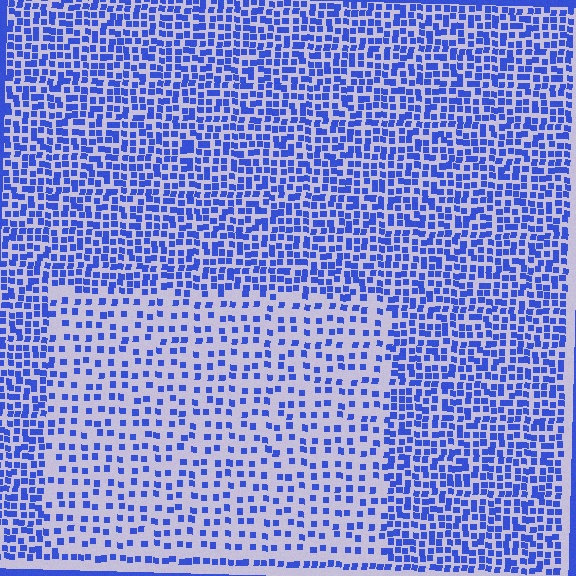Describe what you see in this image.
The image contains small blue elements arranged at two different densities. A rectangle-shaped region is visible where the elements are less densely packed than the surrounding area.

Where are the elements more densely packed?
The elements are more densely packed outside the rectangle boundary.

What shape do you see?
I see a rectangle.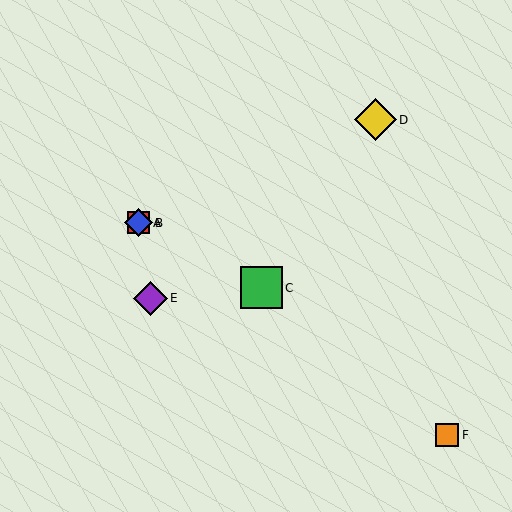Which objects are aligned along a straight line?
Objects A, B, C are aligned along a straight line.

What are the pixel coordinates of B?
Object B is at (139, 223).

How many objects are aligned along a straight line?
3 objects (A, B, C) are aligned along a straight line.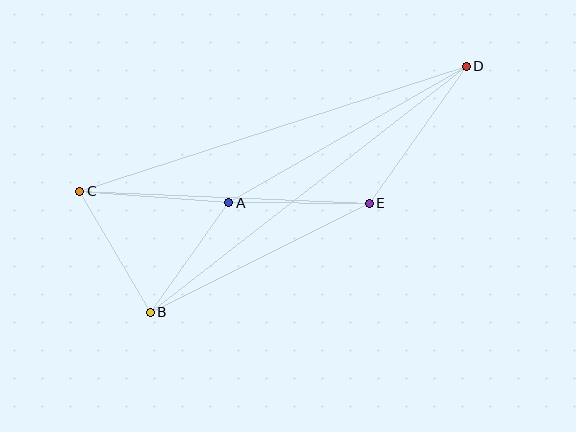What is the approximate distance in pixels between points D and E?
The distance between D and E is approximately 168 pixels.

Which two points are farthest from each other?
Points C and D are farthest from each other.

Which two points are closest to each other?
Points A and B are closest to each other.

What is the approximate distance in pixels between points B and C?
The distance between B and C is approximately 140 pixels.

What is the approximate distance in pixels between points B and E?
The distance between B and E is approximately 244 pixels.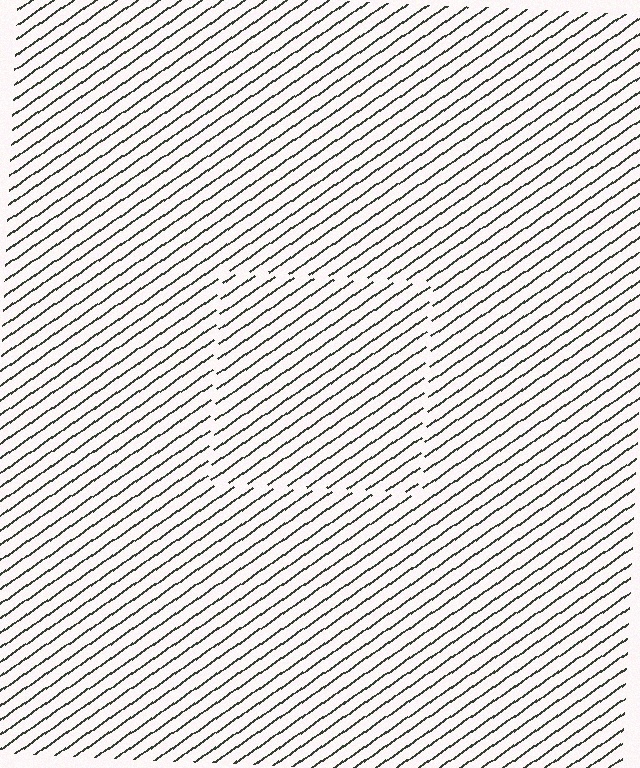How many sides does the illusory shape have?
4 sides — the line-ends trace a square.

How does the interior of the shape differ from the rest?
The interior of the shape contains the same grating, shifted by half a period — the contour is defined by the phase discontinuity where line-ends from the inner and outer gratings abut.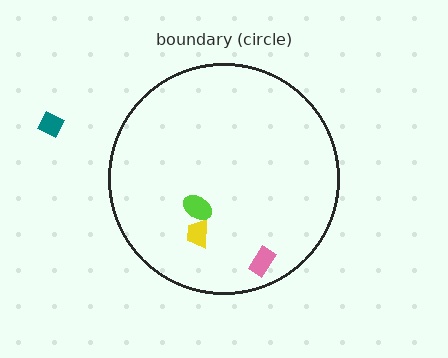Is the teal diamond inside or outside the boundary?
Outside.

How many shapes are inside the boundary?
3 inside, 1 outside.